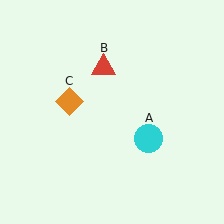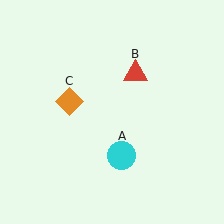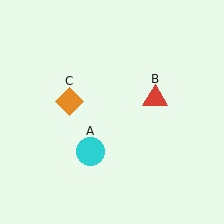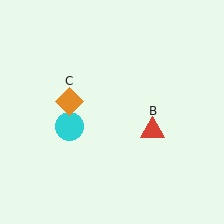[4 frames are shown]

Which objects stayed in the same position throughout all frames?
Orange diamond (object C) remained stationary.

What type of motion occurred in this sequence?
The cyan circle (object A), red triangle (object B) rotated clockwise around the center of the scene.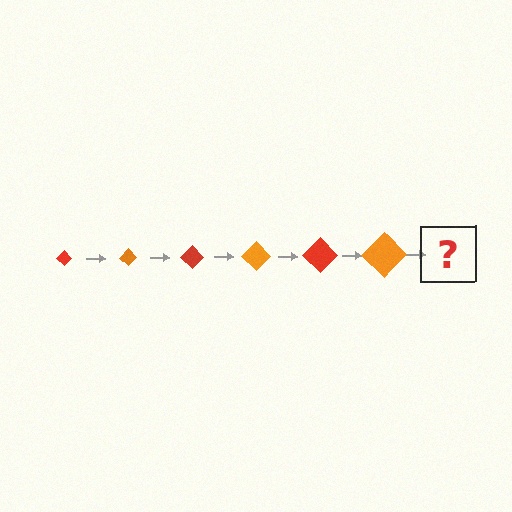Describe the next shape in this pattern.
It should be a red diamond, larger than the previous one.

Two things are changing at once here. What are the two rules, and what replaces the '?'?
The two rules are that the diamond grows larger each step and the color cycles through red and orange. The '?' should be a red diamond, larger than the previous one.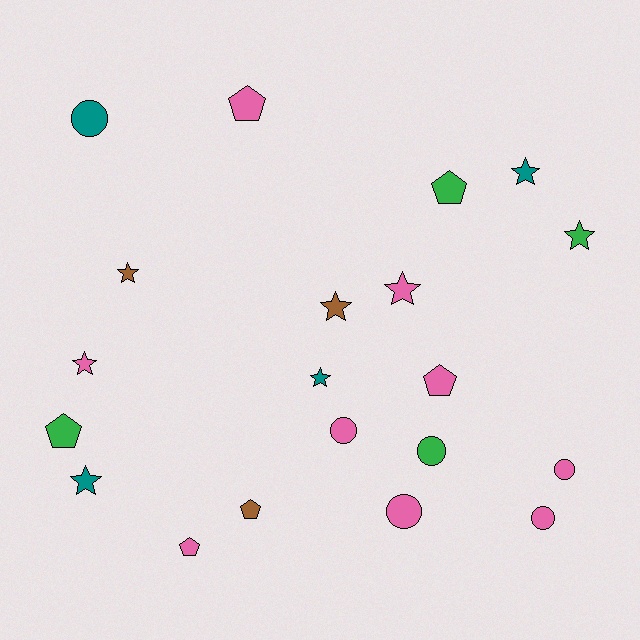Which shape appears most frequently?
Star, with 8 objects.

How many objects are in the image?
There are 20 objects.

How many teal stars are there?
There are 3 teal stars.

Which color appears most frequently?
Pink, with 9 objects.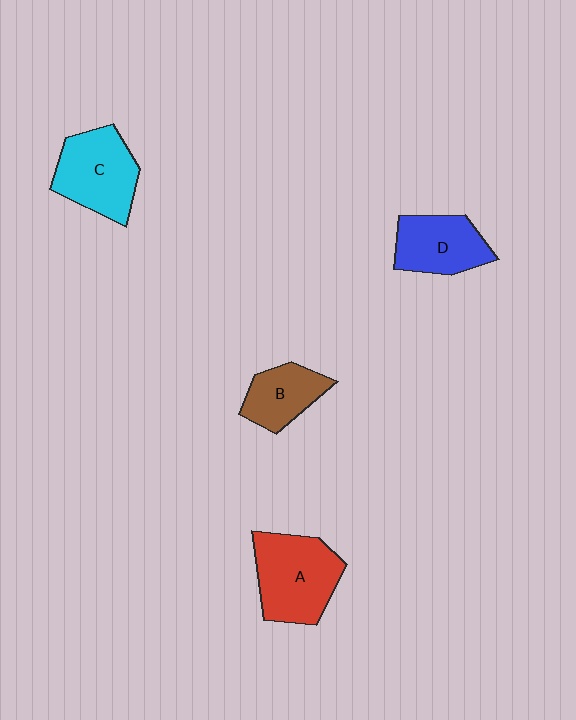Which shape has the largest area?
Shape A (red).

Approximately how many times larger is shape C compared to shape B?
Approximately 1.5 times.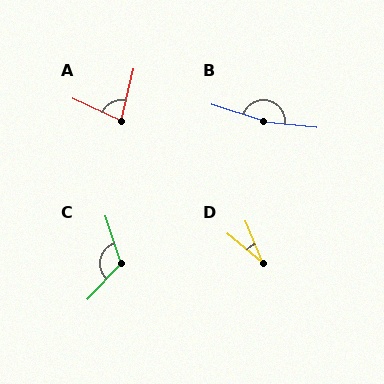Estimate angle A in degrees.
Approximately 78 degrees.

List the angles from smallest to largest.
D (27°), A (78°), C (119°), B (169°).